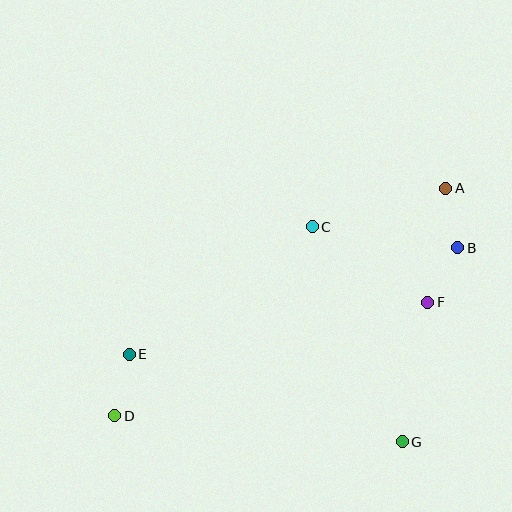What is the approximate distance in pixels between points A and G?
The distance between A and G is approximately 257 pixels.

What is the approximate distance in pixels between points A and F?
The distance between A and F is approximately 115 pixels.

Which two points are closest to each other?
Points A and B are closest to each other.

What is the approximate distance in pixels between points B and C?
The distance between B and C is approximately 147 pixels.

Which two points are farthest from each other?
Points A and D are farthest from each other.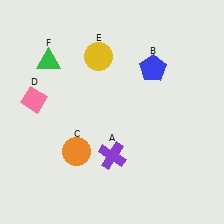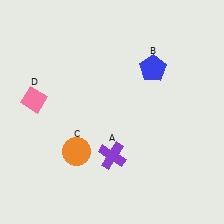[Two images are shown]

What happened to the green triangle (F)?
The green triangle (F) was removed in Image 2. It was in the top-left area of Image 1.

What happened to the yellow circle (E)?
The yellow circle (E) was removed in Image 2. It was in the top-left area of Image 1.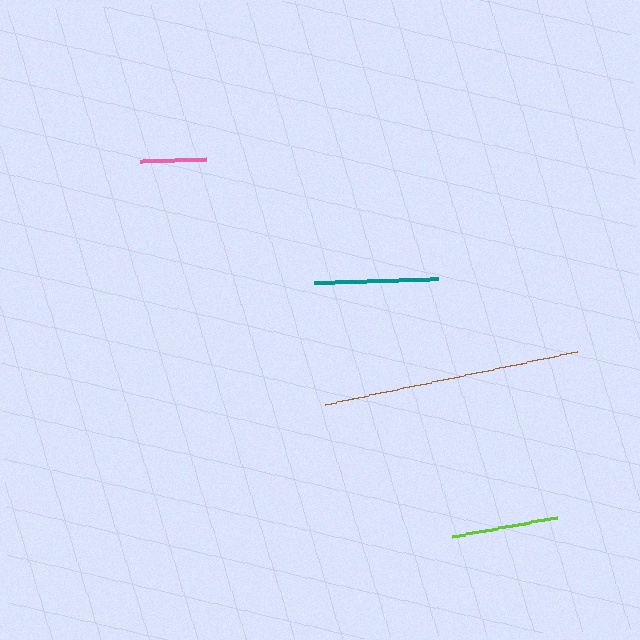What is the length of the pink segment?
The pink segment is approximately 66 pixels long.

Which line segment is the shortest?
The pink line is the shortest at approximately 66 pixels.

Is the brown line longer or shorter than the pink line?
The brown line is longer than the pink line.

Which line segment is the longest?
The brown line is the longest at approximately 258 pixels.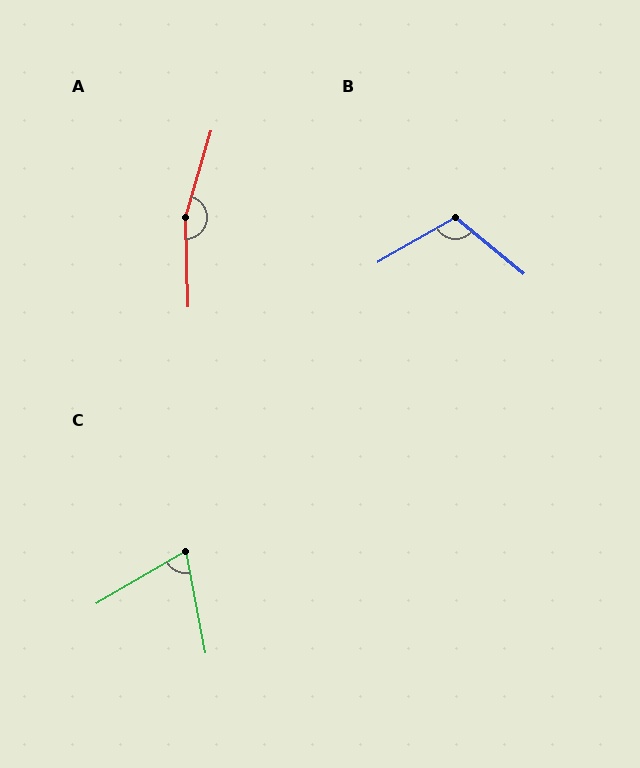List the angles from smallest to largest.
C (71°), B (111°), A (162°).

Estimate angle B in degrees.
Approximately 111 degrees.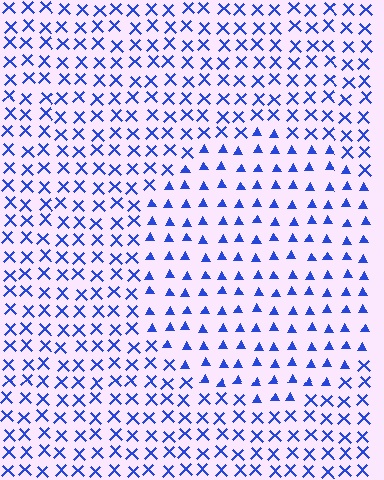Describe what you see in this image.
The image is filled with small blue elements arranged in a uniform grid. A circle-shaped region contains triangles, while the surrounding area contains X marks. The boundary is defined purely by the change in element shape.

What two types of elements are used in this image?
The image uses triangles inside the circle region and X marks outside it.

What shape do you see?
I see a circle.